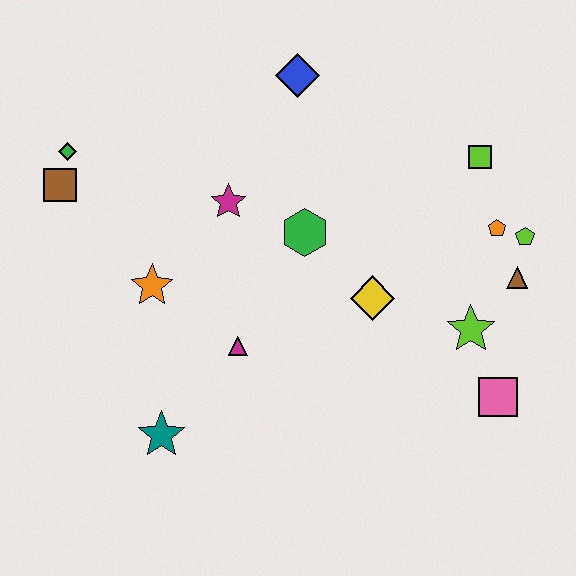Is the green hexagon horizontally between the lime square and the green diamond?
Yes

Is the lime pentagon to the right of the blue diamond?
Yes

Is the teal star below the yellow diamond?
Yes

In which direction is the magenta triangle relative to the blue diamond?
The magenta triangle is below the blue diamond.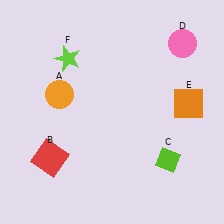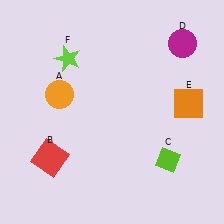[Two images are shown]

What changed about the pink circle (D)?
In Image 1, D is pink. In Image 2, it changed to magenta.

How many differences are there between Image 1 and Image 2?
There is 1 difference between the two images.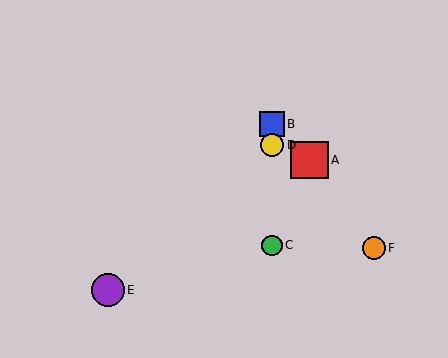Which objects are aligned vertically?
Objects B, C, D are aligned vertically.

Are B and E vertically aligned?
No, B is at x≈272 and E is at x≈108.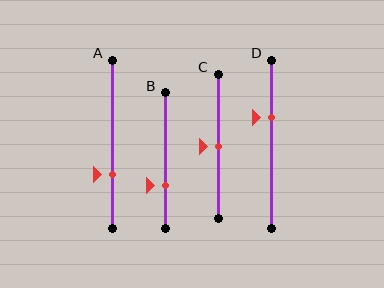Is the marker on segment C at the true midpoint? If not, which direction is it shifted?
Yes, the marker on segment C is at the true midpoint.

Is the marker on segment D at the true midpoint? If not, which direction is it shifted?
No, the marker on segment D is shifted upward by about 16% of the segment length.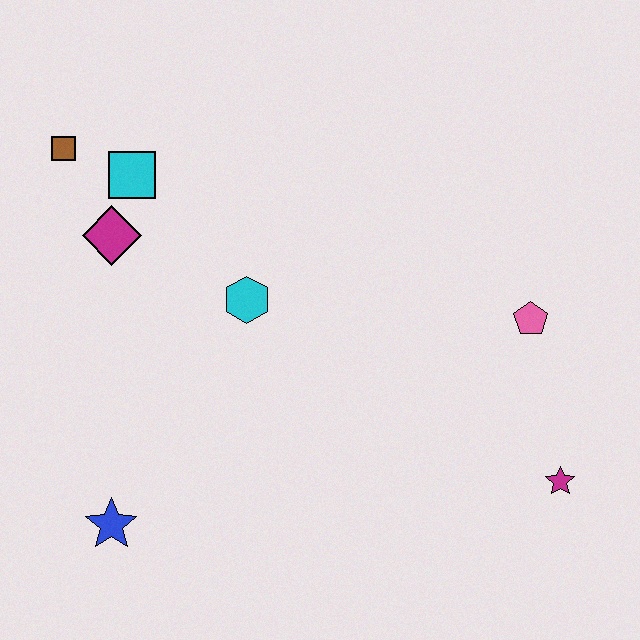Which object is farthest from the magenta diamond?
The magenta star is farthest from the magenta diamond.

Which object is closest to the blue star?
The cyan hexagon is closest to the blue star.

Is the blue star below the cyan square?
Yes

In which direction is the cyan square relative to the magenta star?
The cyan square is to the left of the magenta star.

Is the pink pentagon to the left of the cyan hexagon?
No